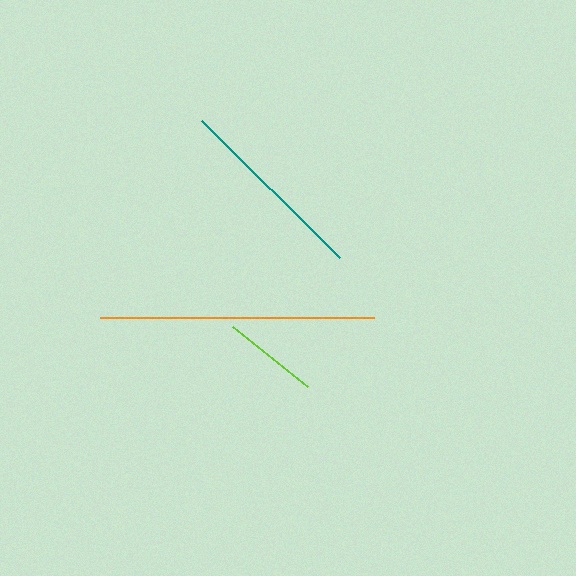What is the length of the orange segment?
The orange segment is approximately 274 pixels long.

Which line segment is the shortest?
The lime line is the shortest at approximately 96 pixels.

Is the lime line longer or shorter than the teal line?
The teal line is longer than the lime line.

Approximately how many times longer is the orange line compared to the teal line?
The orange line is approximately 1.4 times the length of the teal line.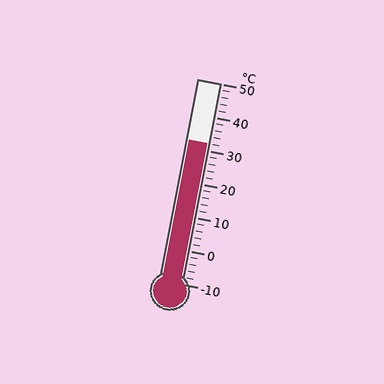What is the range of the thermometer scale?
The thermometer scale ranges from -10°C to 50°C.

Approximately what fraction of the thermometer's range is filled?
The thermometer is filled to approximately 70% of its range.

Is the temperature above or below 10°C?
The temperature is above 10°C.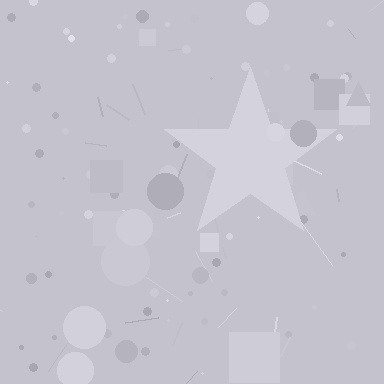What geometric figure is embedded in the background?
A star is embedded in the background.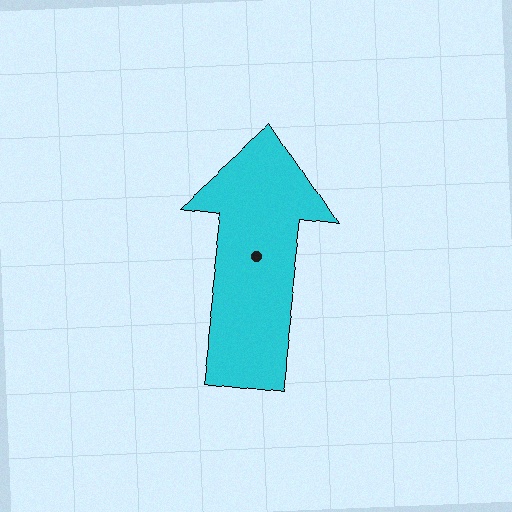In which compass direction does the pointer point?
North.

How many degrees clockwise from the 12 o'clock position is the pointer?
Approximately 7 degrees.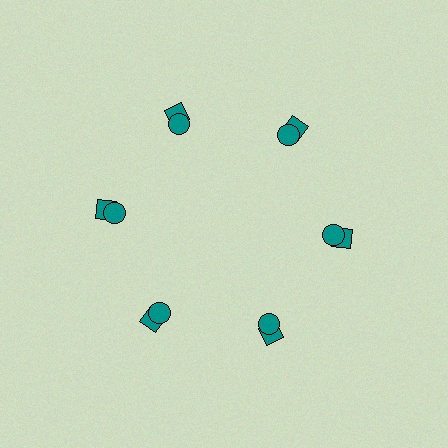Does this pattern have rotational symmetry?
Yes, this pattern has 6-fold rotational symmetry. It looks the same after rotating 60 degrees around the center.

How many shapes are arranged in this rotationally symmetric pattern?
There are 12 shapes, arranged in 6 groups of 2.